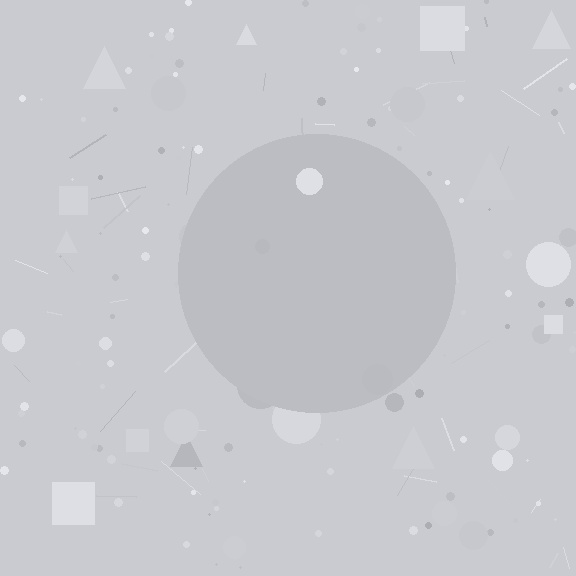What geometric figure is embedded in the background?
A circle is embedded in the background.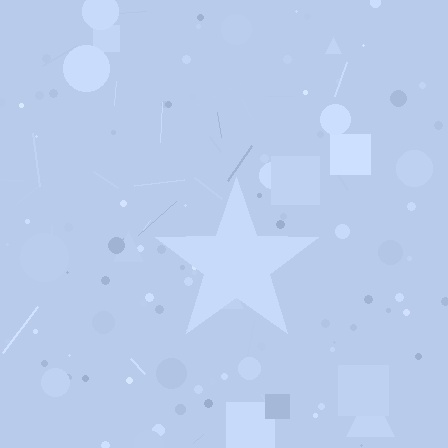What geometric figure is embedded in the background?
A star is embedded in the background.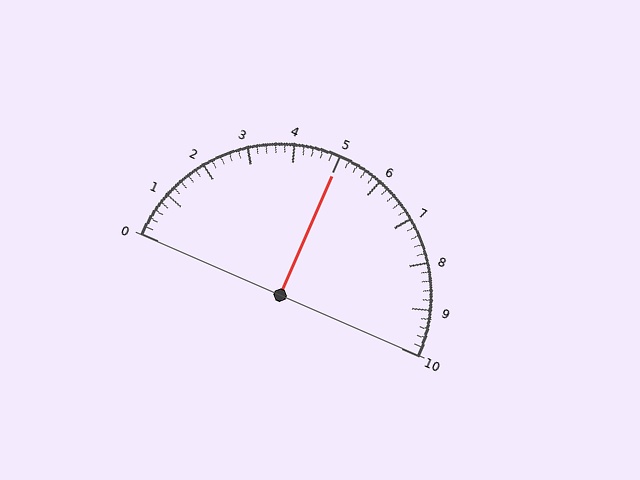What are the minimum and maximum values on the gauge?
The gauge ranges from 0 to 10.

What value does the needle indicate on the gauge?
The needle indicates approximately 5.0.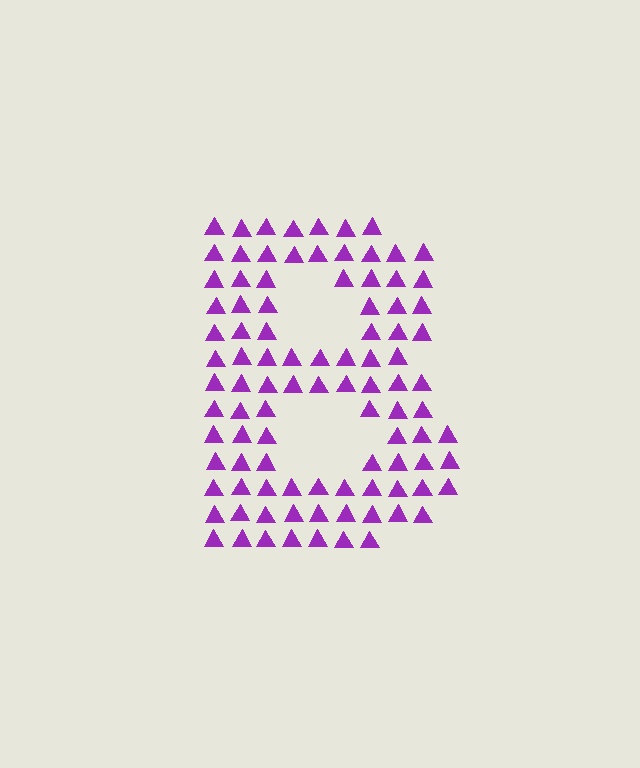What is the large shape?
The large shape is the letter B.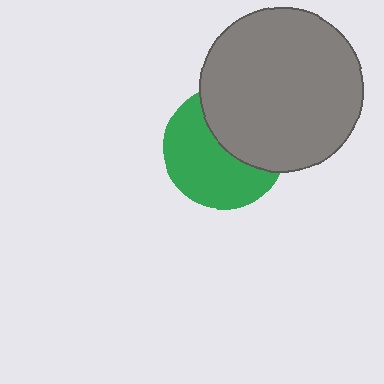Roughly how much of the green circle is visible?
About half of it is visible (roughly 57%).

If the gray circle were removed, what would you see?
You would see the complete green circle.